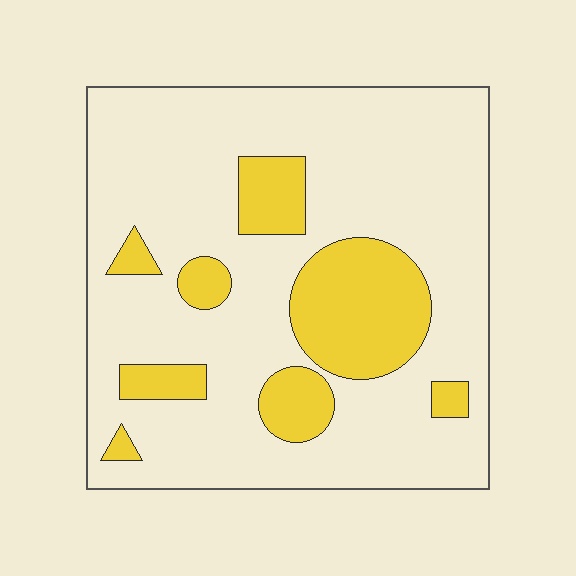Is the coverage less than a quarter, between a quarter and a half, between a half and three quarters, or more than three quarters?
Less than a quarter.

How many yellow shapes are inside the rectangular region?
8.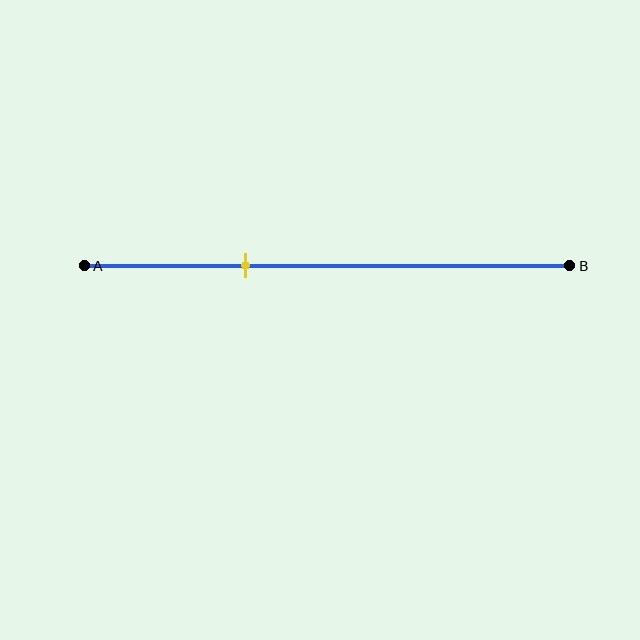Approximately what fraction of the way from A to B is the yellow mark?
The yellow mark is approximately 35% of the way from A to B.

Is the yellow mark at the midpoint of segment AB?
No, the mark is at about 35% from A, not at the 50% midpoint.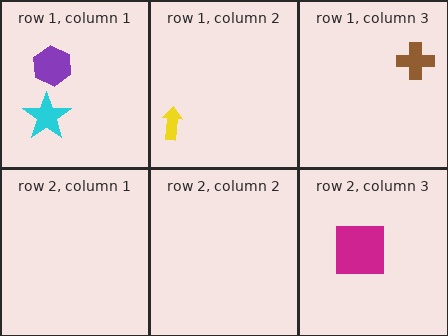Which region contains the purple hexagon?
The row 1, column 1 region.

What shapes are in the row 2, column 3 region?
The magenta square.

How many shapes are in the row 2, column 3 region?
1.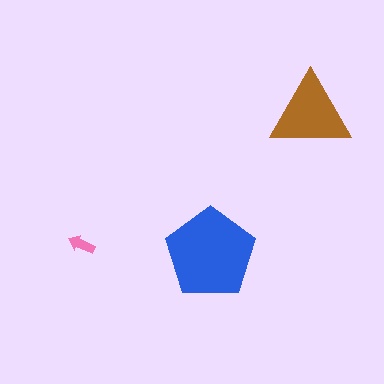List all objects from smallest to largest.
The pink arrow, the brown triangle, the blue pentagon.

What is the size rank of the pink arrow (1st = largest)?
3rd.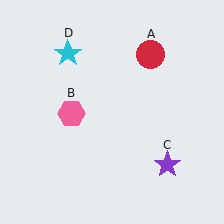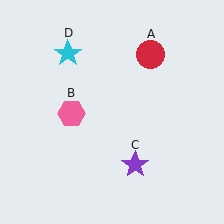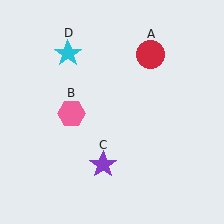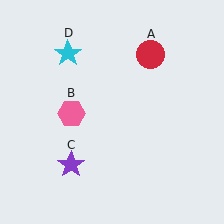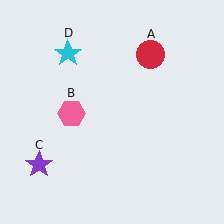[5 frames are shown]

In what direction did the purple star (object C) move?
The purple star (object C) moved left.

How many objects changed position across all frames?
1 object changed position: purple star (object C).